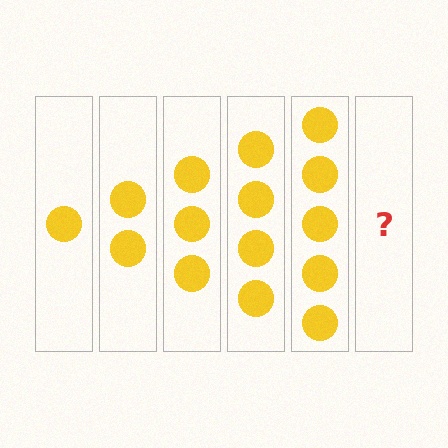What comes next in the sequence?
The next element should be 6 circles.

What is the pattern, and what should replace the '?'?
The pattern is that each step adds one more circle. The '?' should be 6 circles.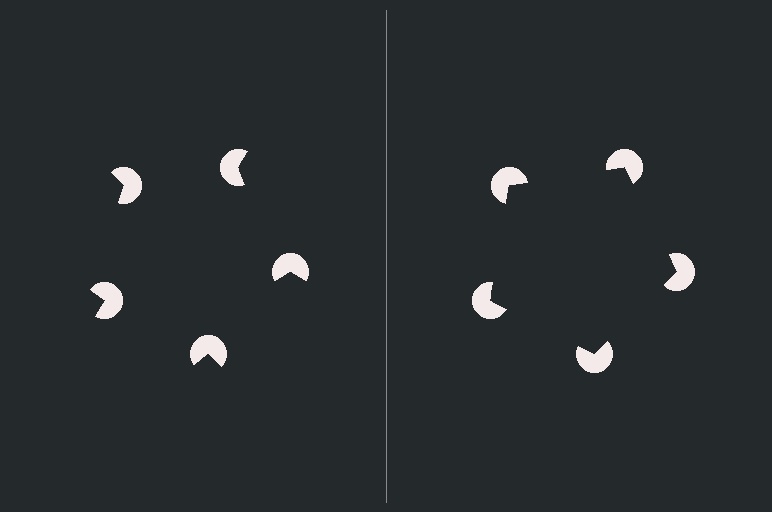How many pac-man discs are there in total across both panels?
10 — 5 on each side.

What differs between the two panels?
The pac-man discs are positioned identically on both sides; only the wedge orientations differ. On the right they align to a pentagon; on the left they are misaligned.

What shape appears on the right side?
An illusory pentagon.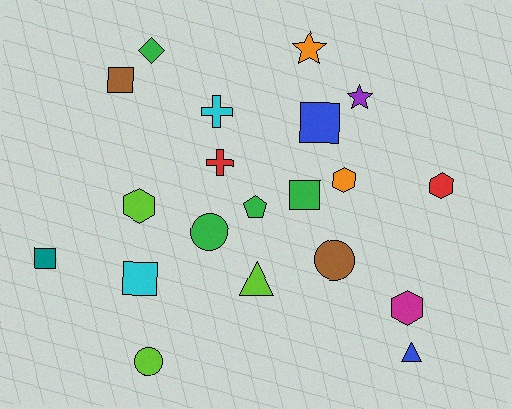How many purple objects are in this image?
There is 1 purple object.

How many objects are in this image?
There are 20 objects.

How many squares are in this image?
There are 5 squares.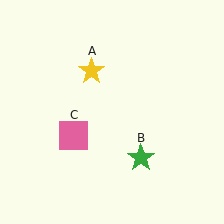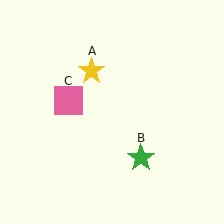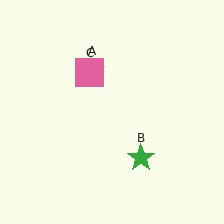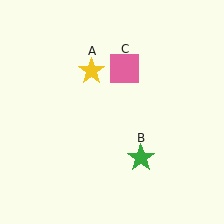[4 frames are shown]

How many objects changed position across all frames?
1 object changed position: pink square (object C).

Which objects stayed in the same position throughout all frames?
Yellow star (object A) and green star (object B) remained stationary.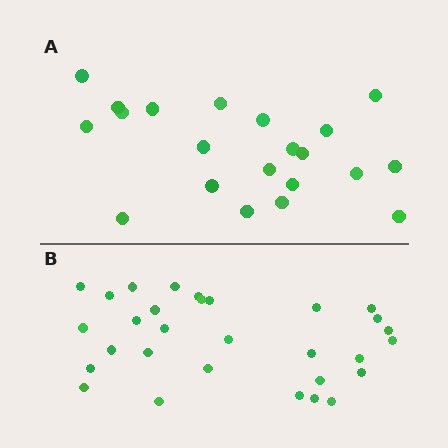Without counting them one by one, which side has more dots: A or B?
Region B (the bottom region) has more dots.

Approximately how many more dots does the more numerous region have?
Region B has roughly 8 or so more dots than region A.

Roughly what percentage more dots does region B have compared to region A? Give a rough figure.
About 45% more.